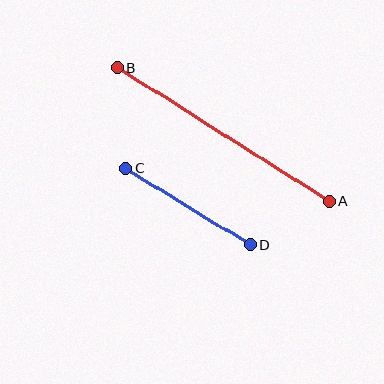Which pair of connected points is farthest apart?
Points A and B are farthest apart.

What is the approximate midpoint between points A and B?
The midpoint is at approximately (224, 134) pixels.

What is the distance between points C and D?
The distance is approximately 146 pixels.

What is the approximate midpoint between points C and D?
The midpoint is at approximately (188, 207) pixels.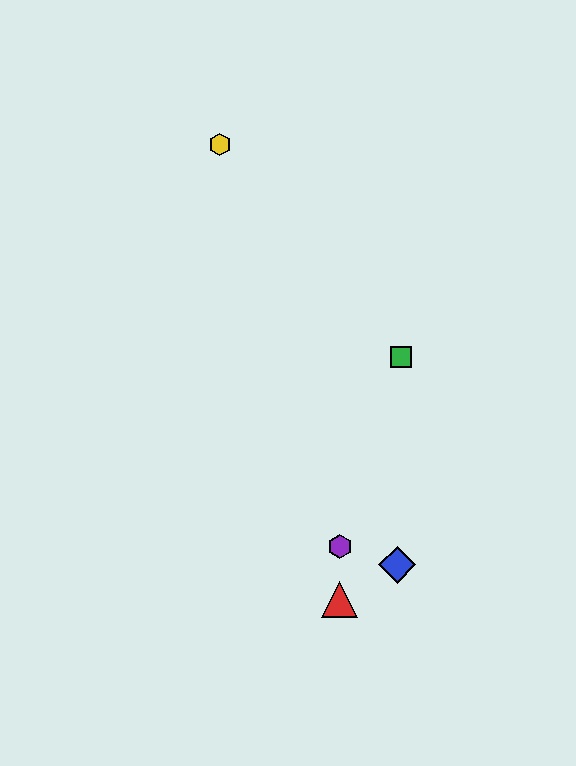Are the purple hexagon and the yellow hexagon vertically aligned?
No, the purple hexagon is at x≈340 and the yellow hexagon is at x≈220.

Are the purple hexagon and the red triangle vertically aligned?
Yes, both are at x≈340.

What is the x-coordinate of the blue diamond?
The blue diamond is at x≈397.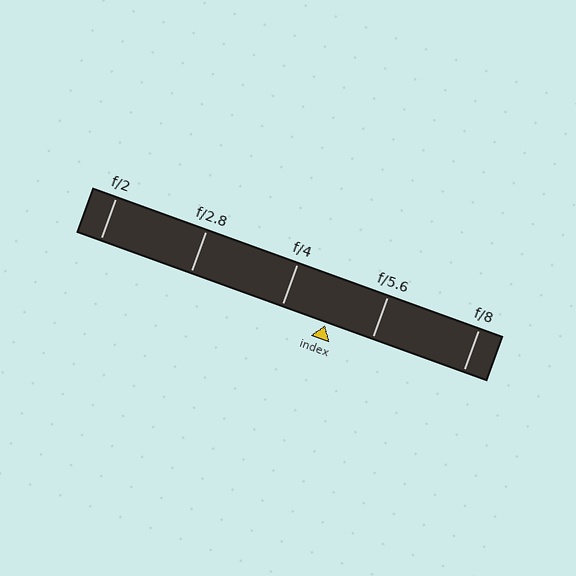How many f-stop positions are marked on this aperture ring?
There are 5 f-stop positions marked.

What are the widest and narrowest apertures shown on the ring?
The widest aperture shown is f/2 and the narrowest is f/8.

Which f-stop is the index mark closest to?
The index mark is closest to f/4.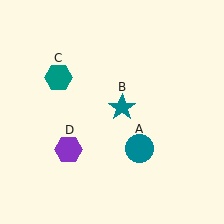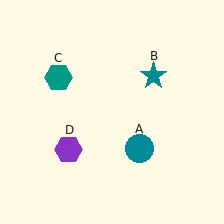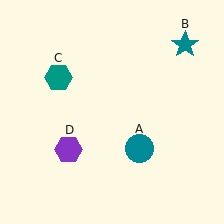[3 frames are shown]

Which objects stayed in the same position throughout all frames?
Teal circle (object A) and teal hexagon (object C) and purple hexagon (object D) remained stationary.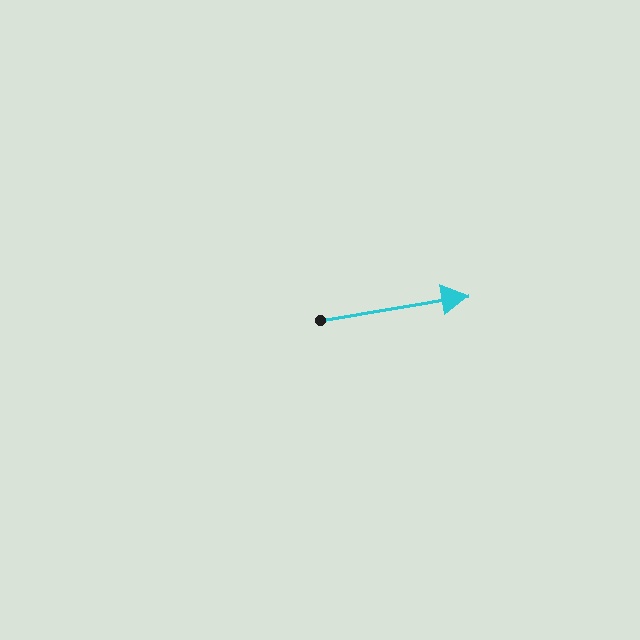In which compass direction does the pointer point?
East.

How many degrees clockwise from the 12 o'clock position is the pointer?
Approximately 80 degrees.